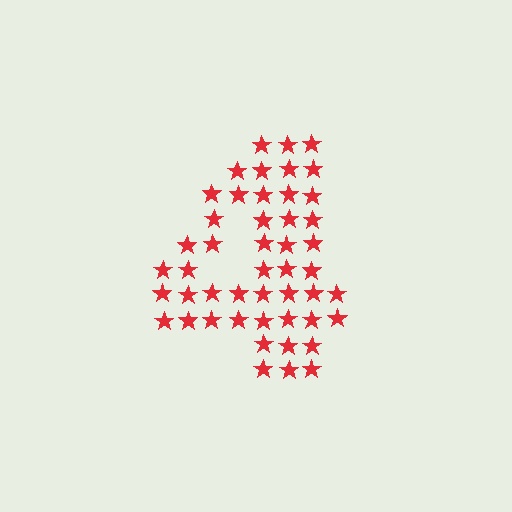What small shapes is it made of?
It is made of small stars.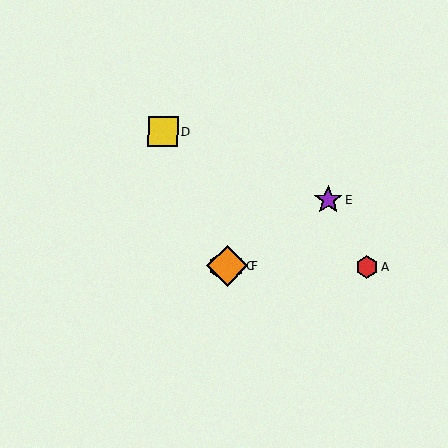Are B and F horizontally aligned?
Yes, both are at y≈266.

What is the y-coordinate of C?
Object C is at y≈266.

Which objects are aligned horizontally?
Objects A, B, C, F are aligned horizontally.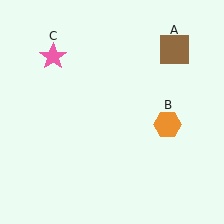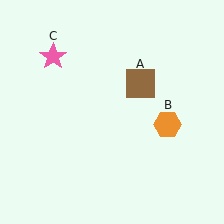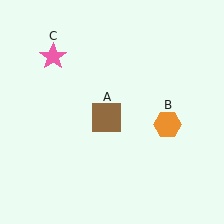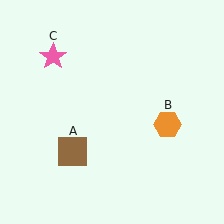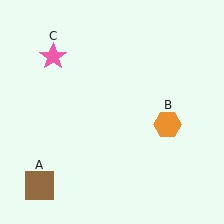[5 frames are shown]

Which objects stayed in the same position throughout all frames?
Orange hexagon (object B) and pink star (object C) remained stationary.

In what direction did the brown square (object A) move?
The brown square (object A) moved down and to the left.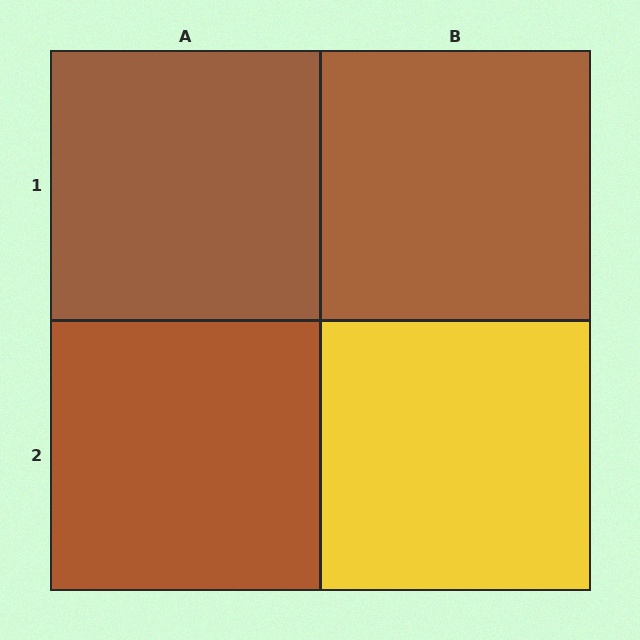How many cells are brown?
3 cells are brown.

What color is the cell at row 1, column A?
Brown.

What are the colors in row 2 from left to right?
Brown, yellow.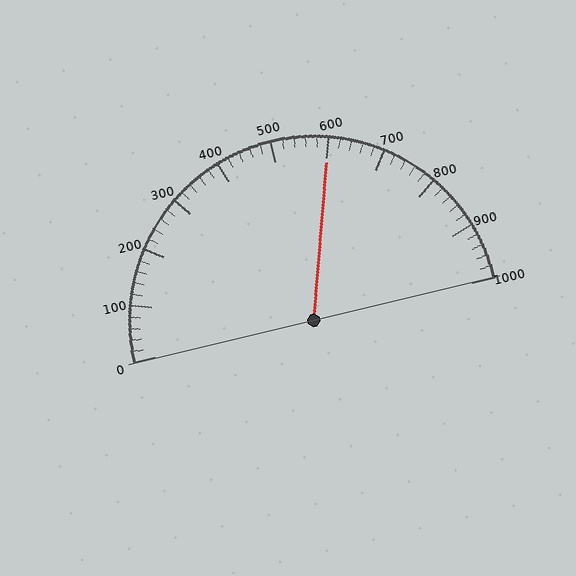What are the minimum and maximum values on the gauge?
The gauge ranges from 0 to 1000.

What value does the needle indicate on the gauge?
The needle indicates approximately 600.